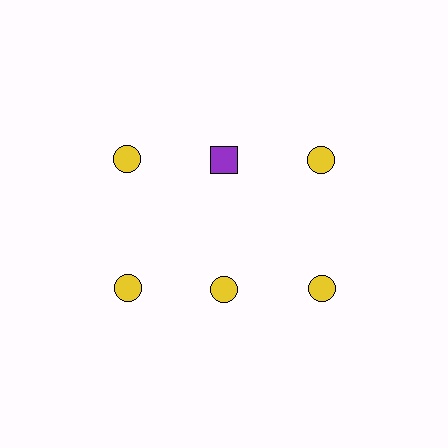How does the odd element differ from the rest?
It differs in both color (purple instead of yellow) and shape (square instead of circle).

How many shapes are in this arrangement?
There are 6 shapes arranged in a grid pattern.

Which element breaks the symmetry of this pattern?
The purple square in the top row, second from left column breaks the symmetry. All other shapes are yellow circles.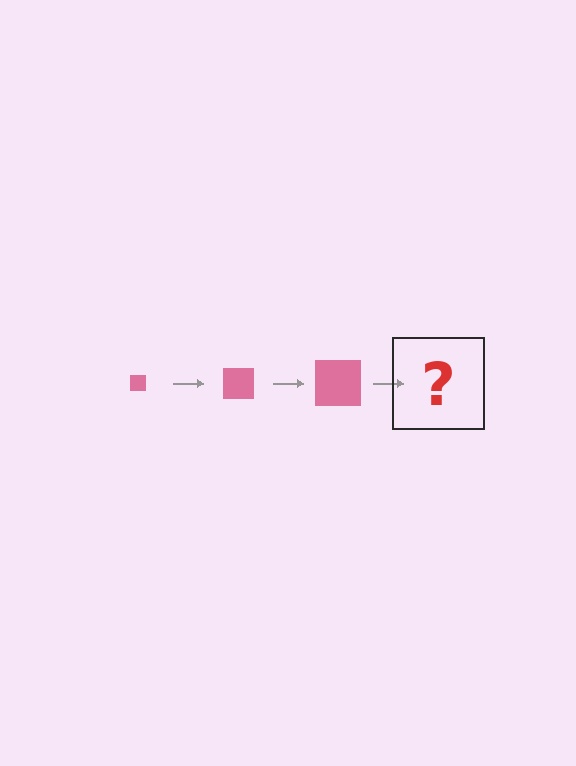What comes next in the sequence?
The next element should be a pink square, larger than the previous one.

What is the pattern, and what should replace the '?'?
The pattern is that the square gets progressively larger each step. The '?' should be a pink square, larger than the previous one.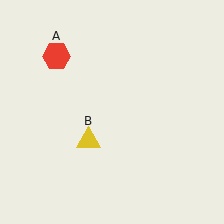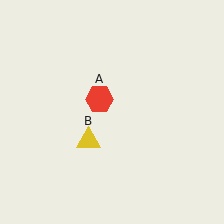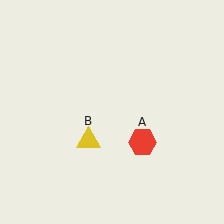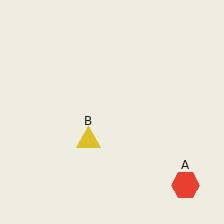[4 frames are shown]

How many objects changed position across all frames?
1 object changed position: red hexagon (object A).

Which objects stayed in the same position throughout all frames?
Yellow triangle (object B) remained stationary.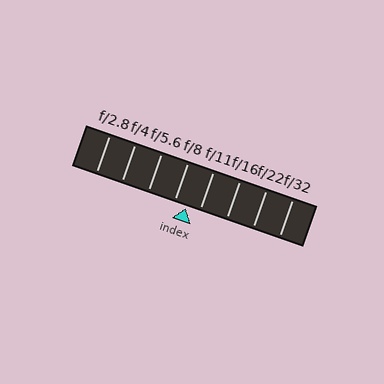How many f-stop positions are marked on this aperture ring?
There are 8 f-stop positions marked.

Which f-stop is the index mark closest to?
The index mark is closest to f/8.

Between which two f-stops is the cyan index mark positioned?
The index mark is between f/8 and f/11.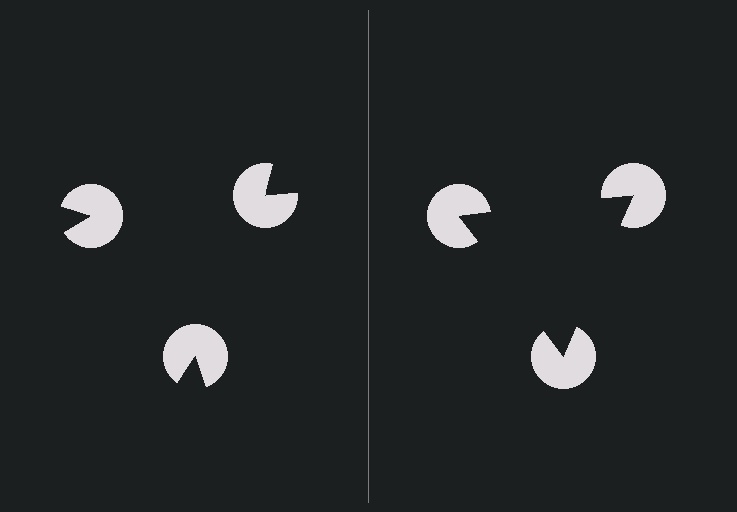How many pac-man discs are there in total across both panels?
6 — 3 on each side.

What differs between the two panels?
The pac-man discs are positioned identically on both sides; only the wedge orientations differ. On the right they align to a triangle; on the left they are misaligned.